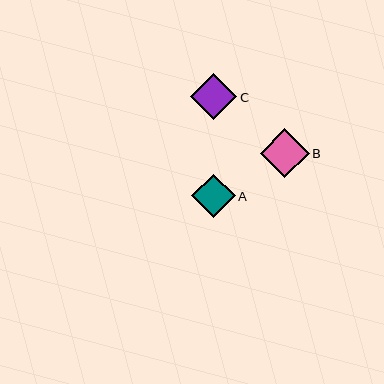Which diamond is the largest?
Diamond B is the largest with a size of approximately 49 pixels.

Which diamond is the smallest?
Diamond A is the smallest with a size of approximately 43 pixels.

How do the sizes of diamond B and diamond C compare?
Diamond B and diamond C are approximately the same size.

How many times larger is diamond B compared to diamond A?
Diamond B is approximately 1.1 times the size of diamond A.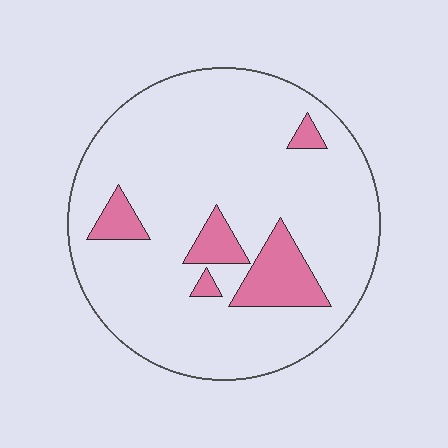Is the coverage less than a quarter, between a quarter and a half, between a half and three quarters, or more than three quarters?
Less than a quarter.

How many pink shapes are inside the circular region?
5.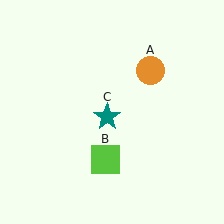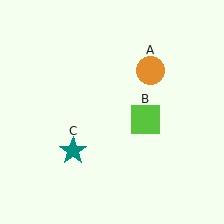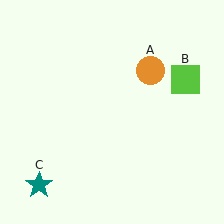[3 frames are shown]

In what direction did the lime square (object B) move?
The lime square (object B) moved up and to the right.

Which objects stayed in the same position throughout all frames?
Orange circle (object A) remained stationary.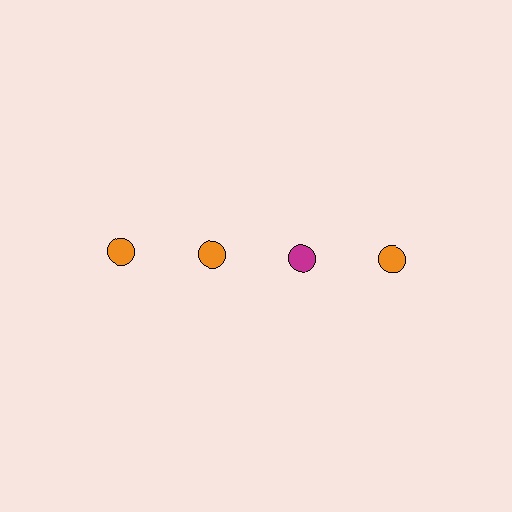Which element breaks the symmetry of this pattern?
The magenta circle in the top row, center column breaks the symmetry. All other shapes are orange circles.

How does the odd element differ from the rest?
It has a different color: magenta instead of orange.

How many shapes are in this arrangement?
There are 4 shapes arranged in a grid pattern.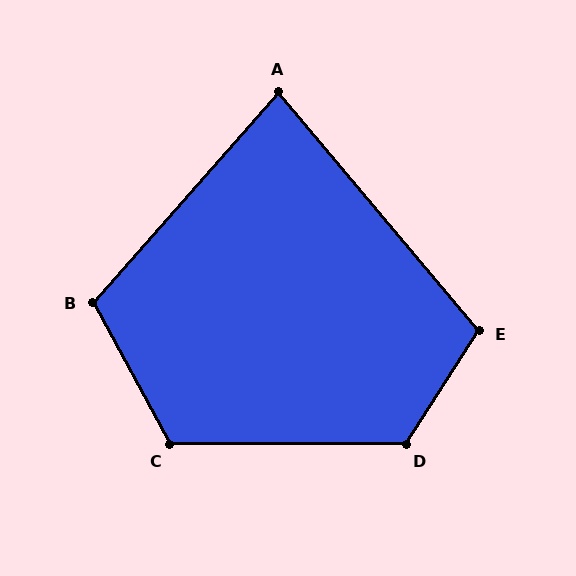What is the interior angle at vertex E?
Approximately 107 degrees (obtuse).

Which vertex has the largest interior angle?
D, at approximately 123 degrees.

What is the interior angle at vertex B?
Approximately 110 degrees (obtuse).